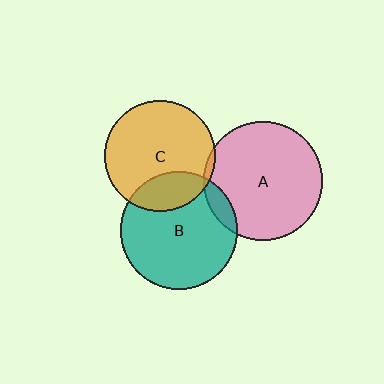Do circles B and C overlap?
Yes.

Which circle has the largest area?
Circle A (pink).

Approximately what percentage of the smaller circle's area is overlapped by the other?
Approximately 25%.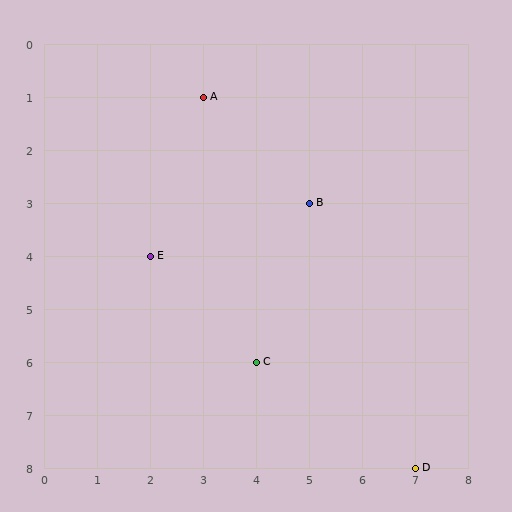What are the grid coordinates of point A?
Point A is at grid coordinates (3, 1).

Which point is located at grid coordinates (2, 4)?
Point E is at (2, 4).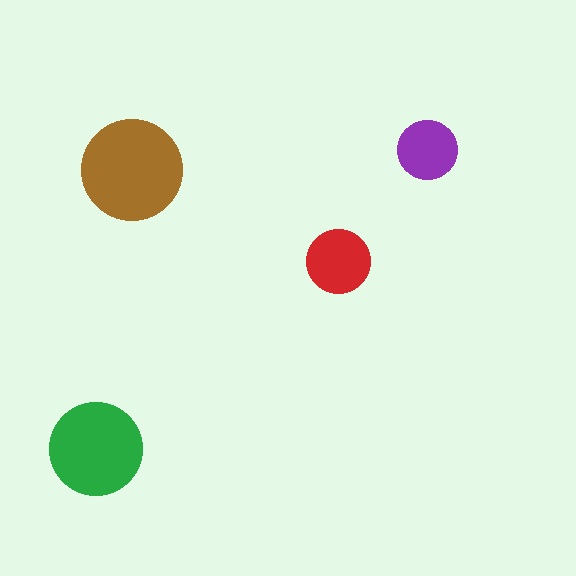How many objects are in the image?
There are 4 objects in the image.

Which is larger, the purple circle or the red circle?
The red one.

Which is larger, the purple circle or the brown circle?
The brown one.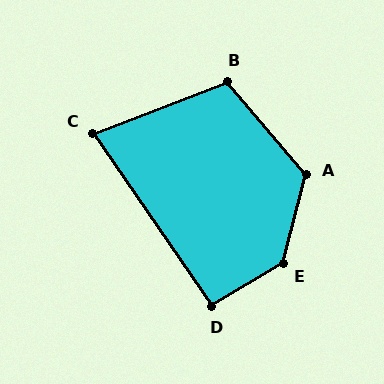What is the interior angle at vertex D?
Approximately 94 degrees (approximately right).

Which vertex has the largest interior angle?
E, at approximately 135 degrees.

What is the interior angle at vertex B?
Approximately 110 degrees (obtuse).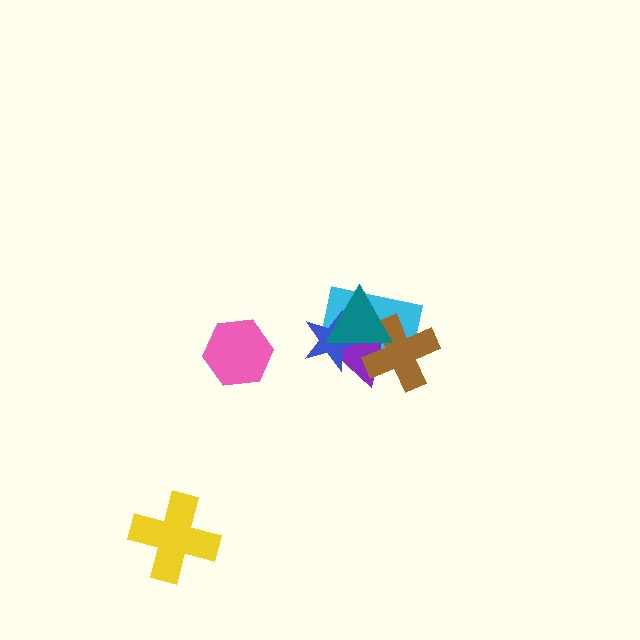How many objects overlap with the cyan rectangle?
4 objects overlap with the cyan rectangle.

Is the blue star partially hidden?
Yes, it is partially covered by another shape.